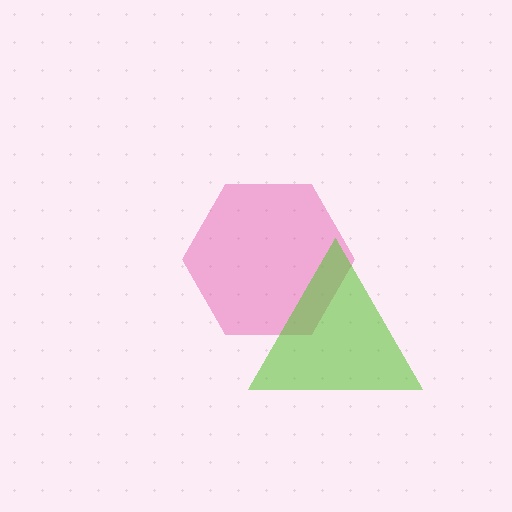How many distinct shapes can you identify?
There are 2 distinct shapes: a pink hexagon, a lime triangle.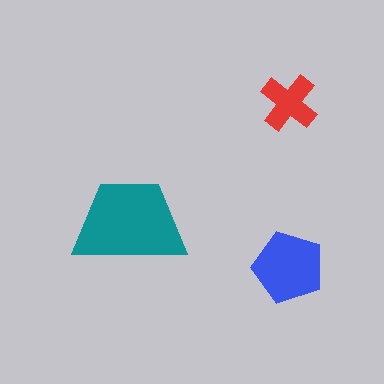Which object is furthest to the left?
The teal trapezoid is leftmost.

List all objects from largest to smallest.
The teal trapezoid, the blue pentagon, the red cross.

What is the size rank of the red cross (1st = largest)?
3rd.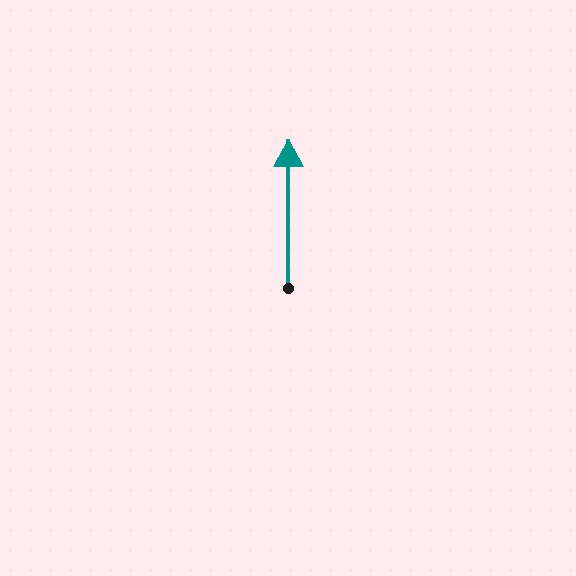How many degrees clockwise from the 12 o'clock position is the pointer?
Approximately 0 degrees.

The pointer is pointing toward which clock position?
Roughly 12 o'clock.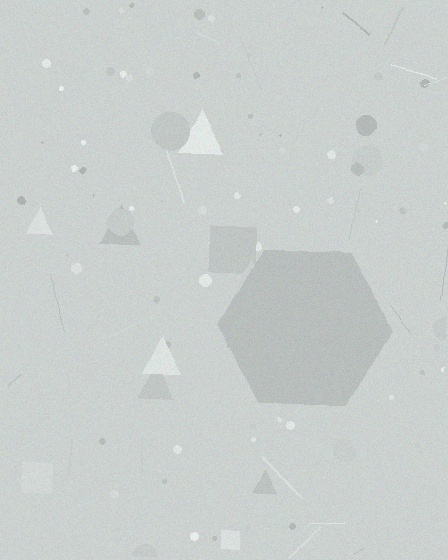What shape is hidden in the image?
A hexagon is hidden in the image.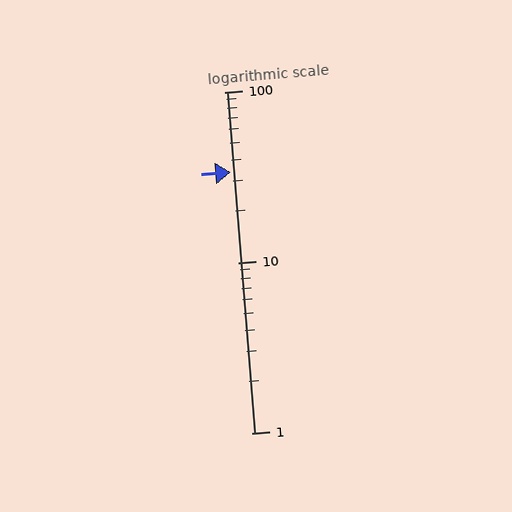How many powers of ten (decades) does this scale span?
The scale spans 2 decades, from 1 to 100.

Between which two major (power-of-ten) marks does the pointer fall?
The pointer is between 10 and 100.